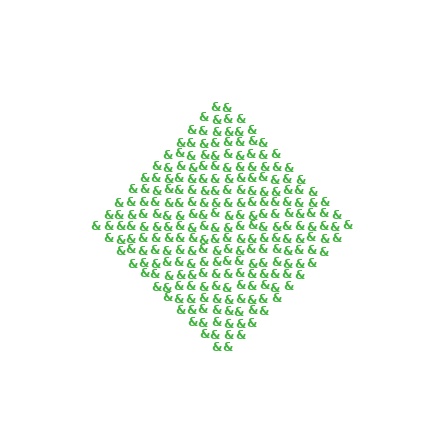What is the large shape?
The large shape is a diamond.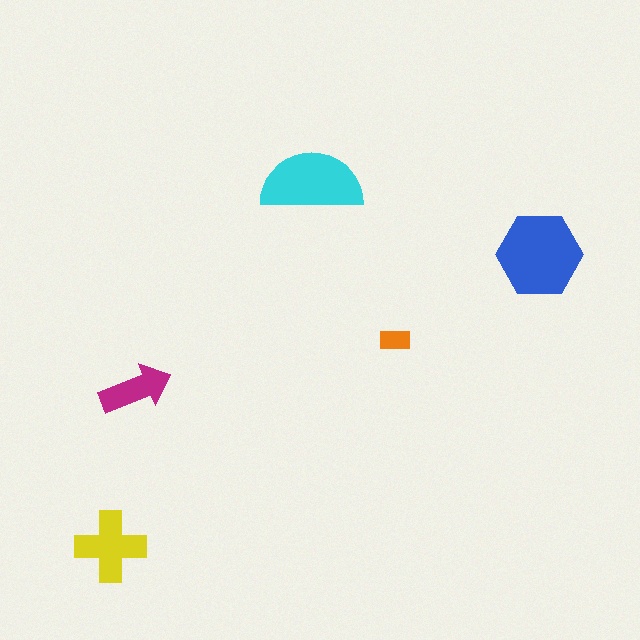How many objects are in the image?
There are 5 objects in the image.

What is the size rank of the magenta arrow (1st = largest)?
4th.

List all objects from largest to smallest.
The blue hexagon, the cyan semicircle, the yellow cross, the magenta arrow, the orange rectangle.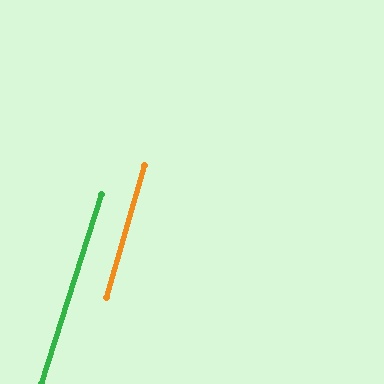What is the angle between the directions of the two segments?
Approximately 2 degrees.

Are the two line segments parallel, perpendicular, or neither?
Parallel — their directions differ by only 1.6°.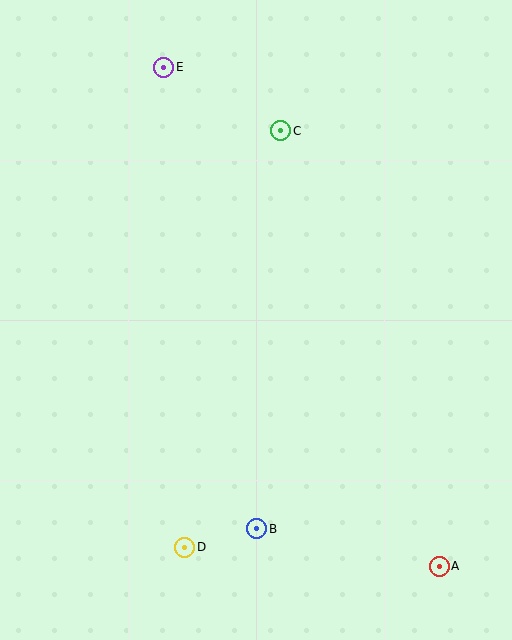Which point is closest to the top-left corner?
Point E is closest to the top-left corner.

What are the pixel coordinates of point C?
Point C is at (281, 131).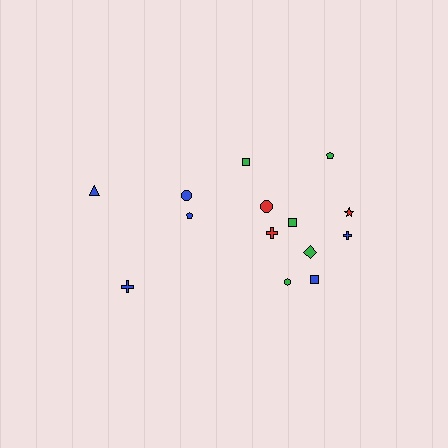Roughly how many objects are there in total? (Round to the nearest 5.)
Roughly 15 objects in total.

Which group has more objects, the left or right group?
The right group.